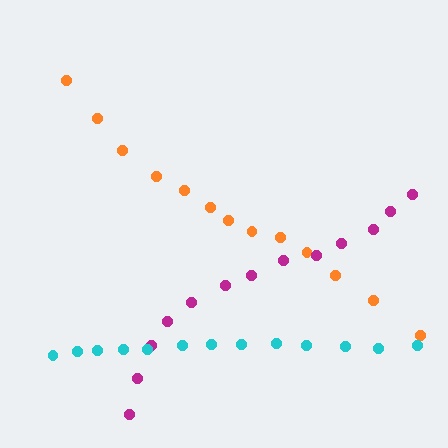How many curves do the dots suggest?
There are 3 distinct paths.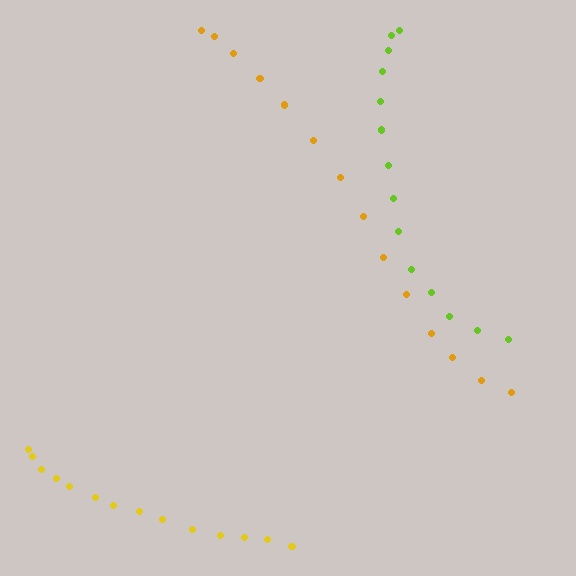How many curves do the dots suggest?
There are 3 distinct paths.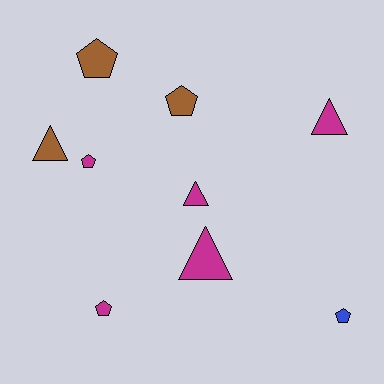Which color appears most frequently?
Magenta, with 5 objects.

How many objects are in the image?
There are 9 objects.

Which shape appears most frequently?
Pentagon, with 5 objects.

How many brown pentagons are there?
There are 2 brown pentagons.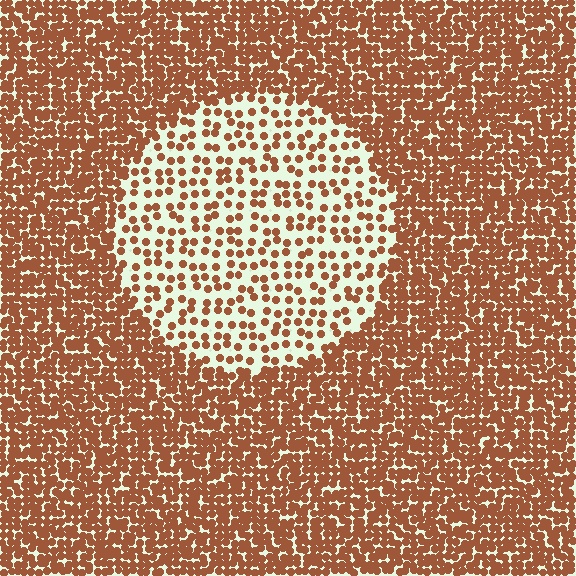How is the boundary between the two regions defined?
The boundary is defined by a change in element density (approximately 2.7x ratio). All elements are the same color, size, and shape.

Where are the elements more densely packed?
The elements are more densely packed outside the circle boundary.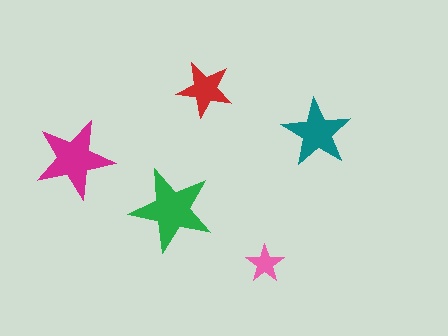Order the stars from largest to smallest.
the green one, the magenta one, the teal one, the red one, the pink one.